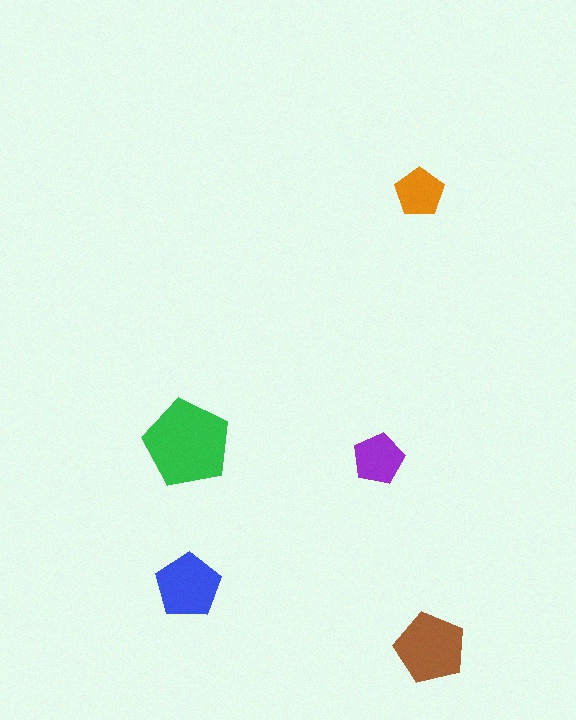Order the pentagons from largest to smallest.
the green one, the brown one, the blue one, the purple one, the orange one.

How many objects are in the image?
There are 5 objects in the image.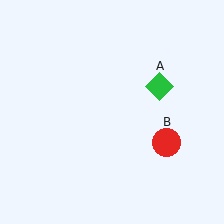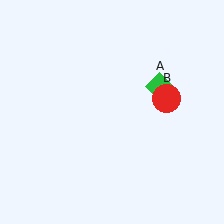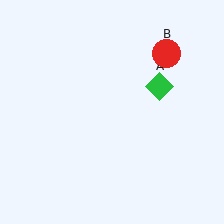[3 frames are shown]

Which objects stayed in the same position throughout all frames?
Green diamond (object A) remained stationary.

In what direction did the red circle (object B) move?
The red circle (object B) moved up.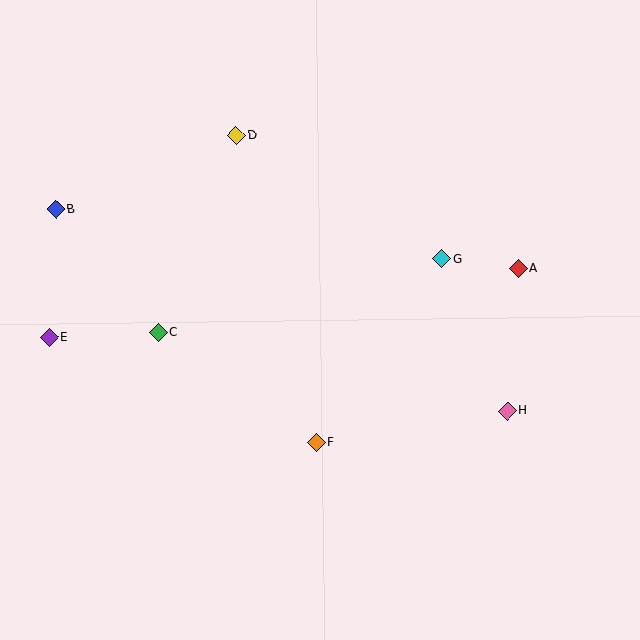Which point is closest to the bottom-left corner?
Point E is closest to the bottom-left corner.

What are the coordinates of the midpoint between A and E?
The midpoint between A and E is at (284, 303).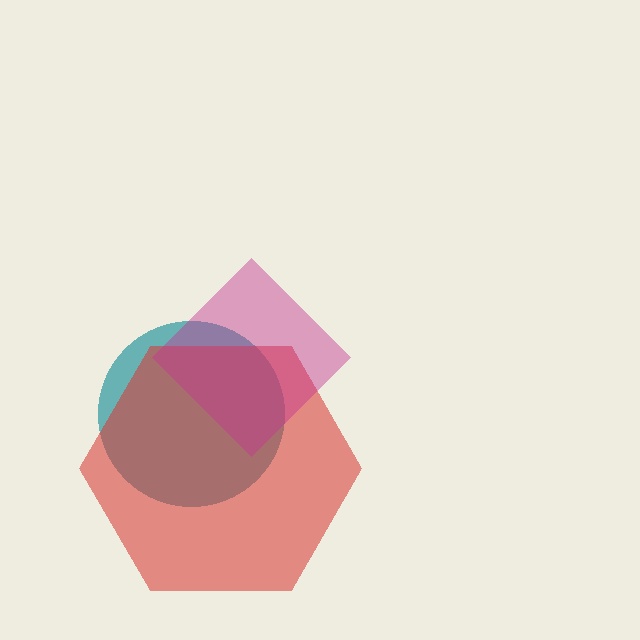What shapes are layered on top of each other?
The layered shapes are: a teal circle, a red hexagon, a magenta diamond.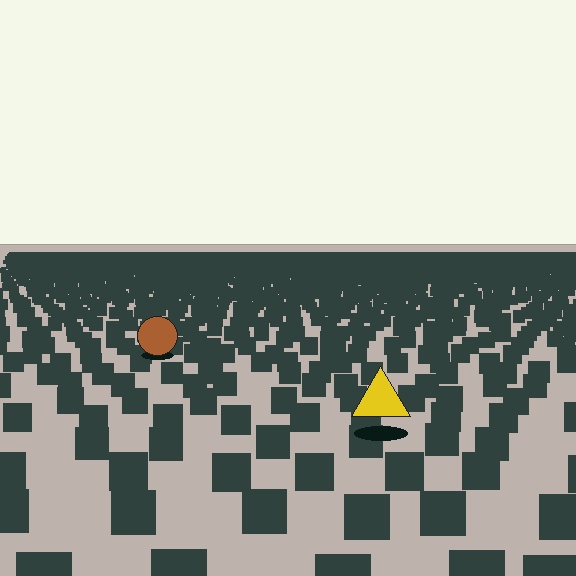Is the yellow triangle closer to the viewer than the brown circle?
Yes. The yellow triangle is closer — you can tell from the texture gradient: the ground texture is coarser near it.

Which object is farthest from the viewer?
The brown circle is farthest from the viewer. It appears smaller and the ground texture around it is denser.